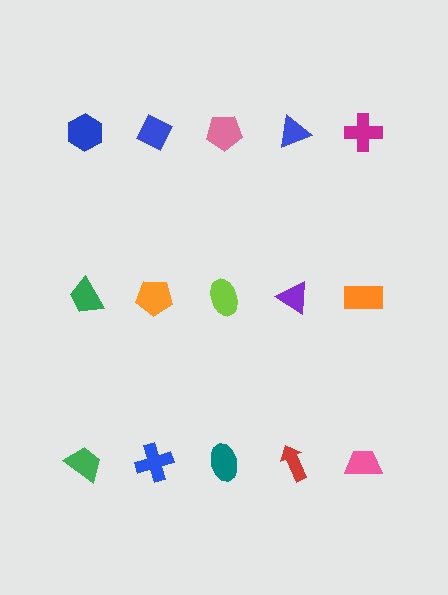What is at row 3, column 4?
A red arrow.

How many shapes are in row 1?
5 shapes.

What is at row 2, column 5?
An orange rectangle.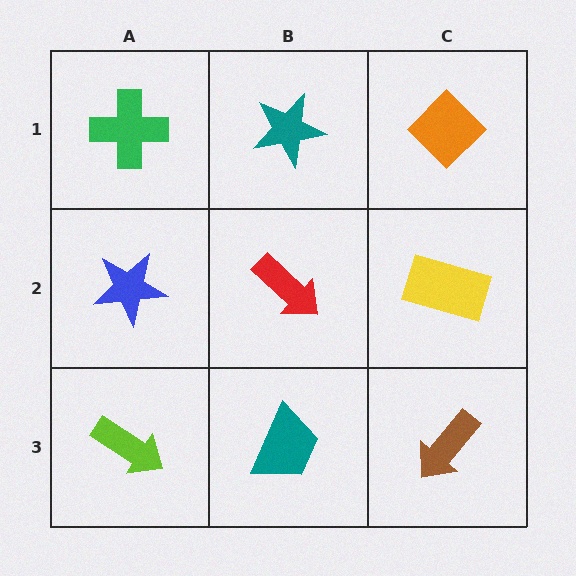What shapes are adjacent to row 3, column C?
A yellow rectangle (row 2, column C), a teal trapezoid (row 3, column B).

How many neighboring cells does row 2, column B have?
4.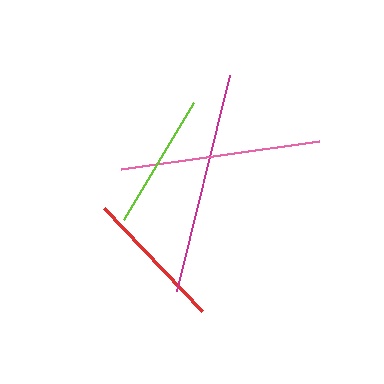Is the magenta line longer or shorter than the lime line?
The magenta line is longer than the lime line.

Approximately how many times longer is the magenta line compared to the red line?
The magenta line is approximately 1.6 times the length of the red line.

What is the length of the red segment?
The red segment is approximately 142 pixels long.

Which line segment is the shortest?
The lime line is the shortest at approximately 136 pixels.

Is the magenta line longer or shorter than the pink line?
The magenta line is longer than the pink line.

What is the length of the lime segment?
The lime segment is approximately 136 pixels long.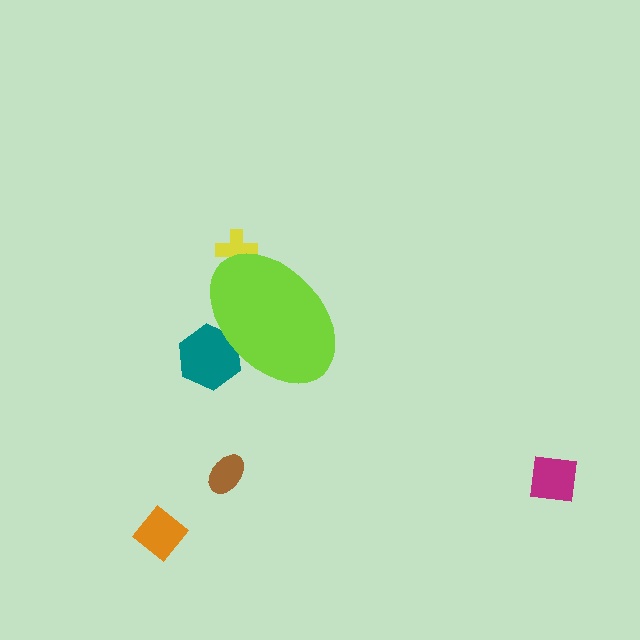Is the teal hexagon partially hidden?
Yes, the teal hexagon is partially hidden behind the lime ellipse.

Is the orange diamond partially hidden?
No, the orange diamond is fully visible.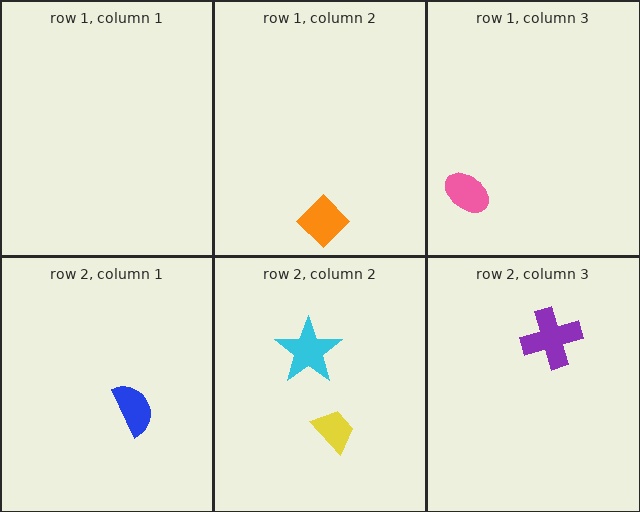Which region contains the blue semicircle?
The row 2, column 1 region.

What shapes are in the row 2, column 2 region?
The yellow trapezoid, the cyan star.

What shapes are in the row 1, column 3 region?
The pink ellipse.